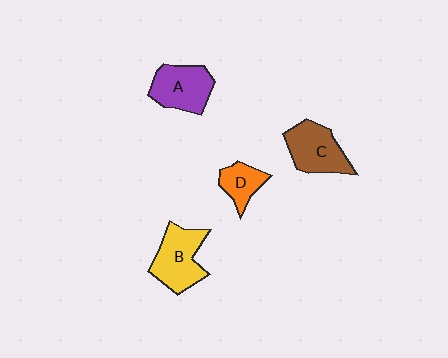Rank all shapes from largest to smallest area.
From largest to smallest: B (yellow), C (brown), A (purple), D (orange).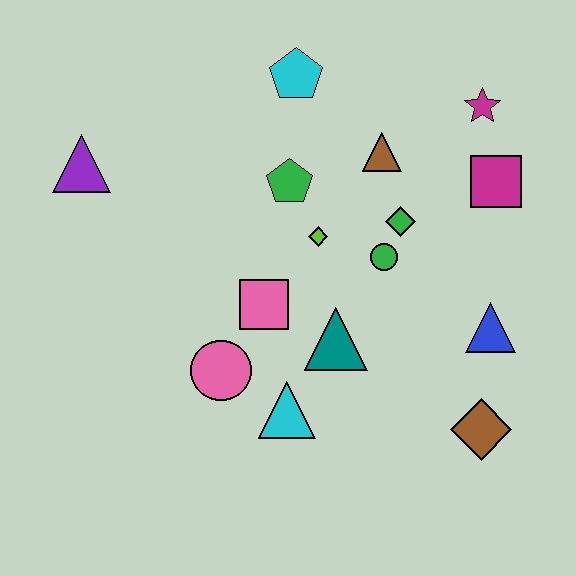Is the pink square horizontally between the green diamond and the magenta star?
No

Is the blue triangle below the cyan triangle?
No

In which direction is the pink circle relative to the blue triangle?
The pink circle is to the left of the blue triangle.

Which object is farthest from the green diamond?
The purple triangle is farthest from the green diamond.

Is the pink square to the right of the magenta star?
No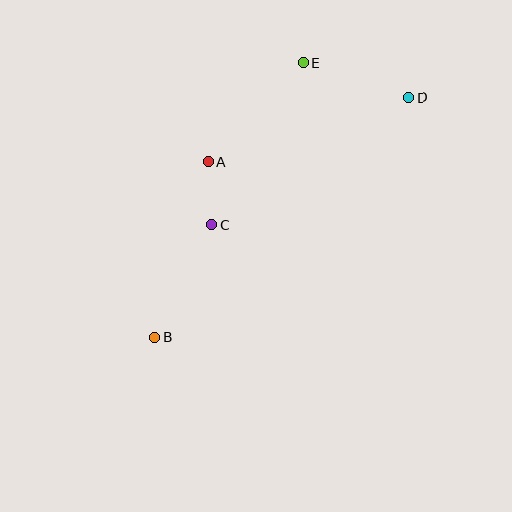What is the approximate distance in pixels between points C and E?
The distance between C and E is approximately 186 pixels.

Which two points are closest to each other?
Points A and C are closest to each other.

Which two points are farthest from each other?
Points B and D are farthest from each other.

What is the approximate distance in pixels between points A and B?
The distance between A and B is approximately 184 pixels.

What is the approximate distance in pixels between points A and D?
The distance between A and D is approximately 210 pixels.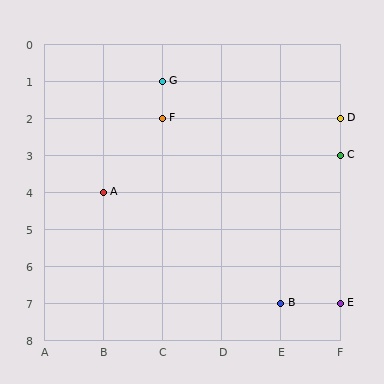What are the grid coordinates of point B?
Point B is at grid coordinates (E, 7).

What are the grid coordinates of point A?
Point A is at grid coordinates (B, 4).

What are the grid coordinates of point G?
Point G is at grid coordinates (C, 1).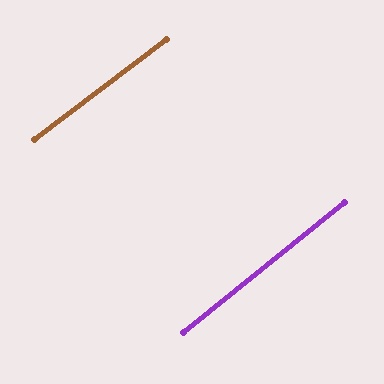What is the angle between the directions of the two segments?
Approximately 1 degree.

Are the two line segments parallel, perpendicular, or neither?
Parallel — their directions differ by only 1.5°.